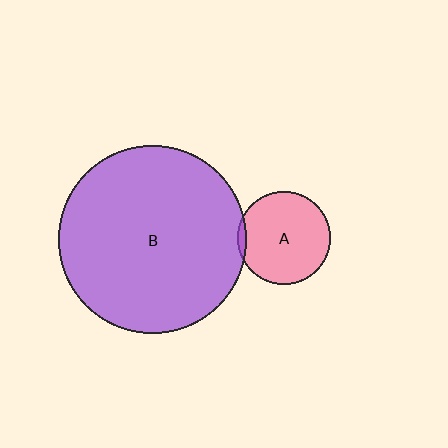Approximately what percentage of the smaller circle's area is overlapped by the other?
Approximately 5%.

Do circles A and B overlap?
Yes.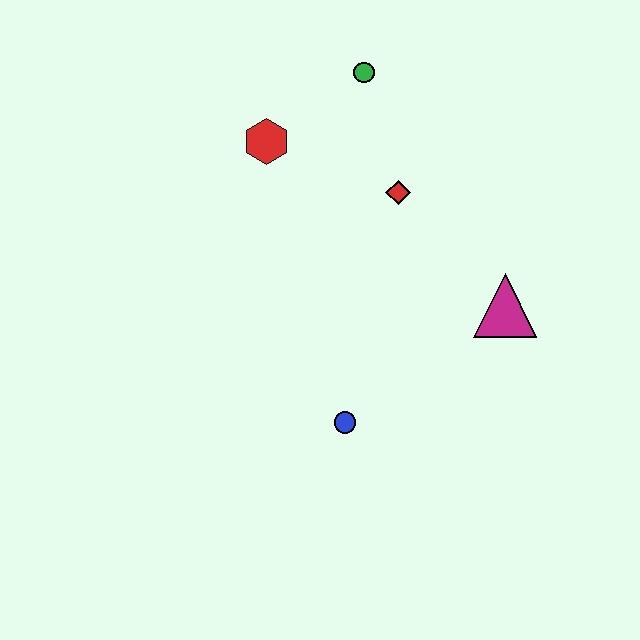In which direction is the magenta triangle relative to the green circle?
The magenta triangle is below the green circle.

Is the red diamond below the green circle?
Yes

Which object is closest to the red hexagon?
The green circle is closest to the red hexagon.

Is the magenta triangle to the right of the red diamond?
Yes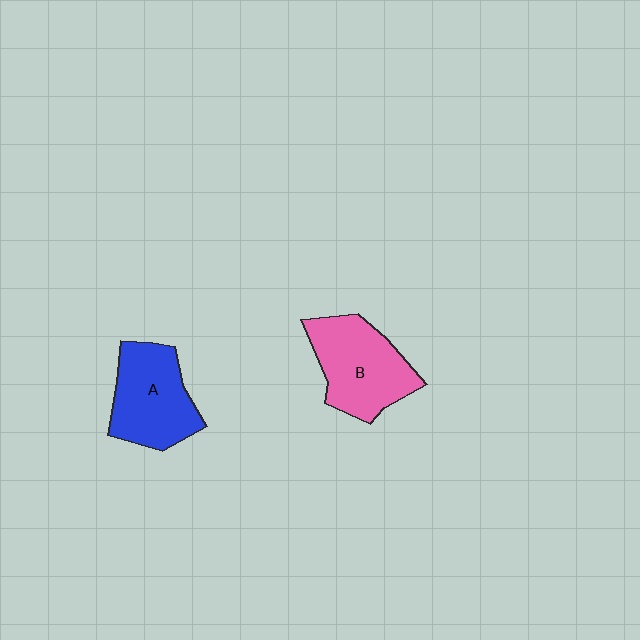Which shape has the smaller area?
Shape A (blue).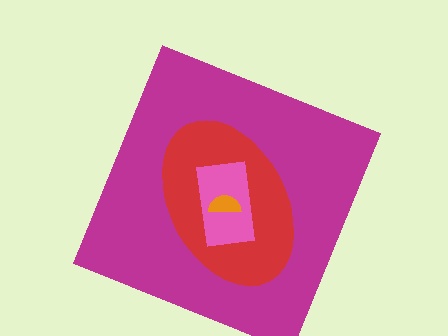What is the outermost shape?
The magenta square.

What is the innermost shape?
The orange semicircle.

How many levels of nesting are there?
4.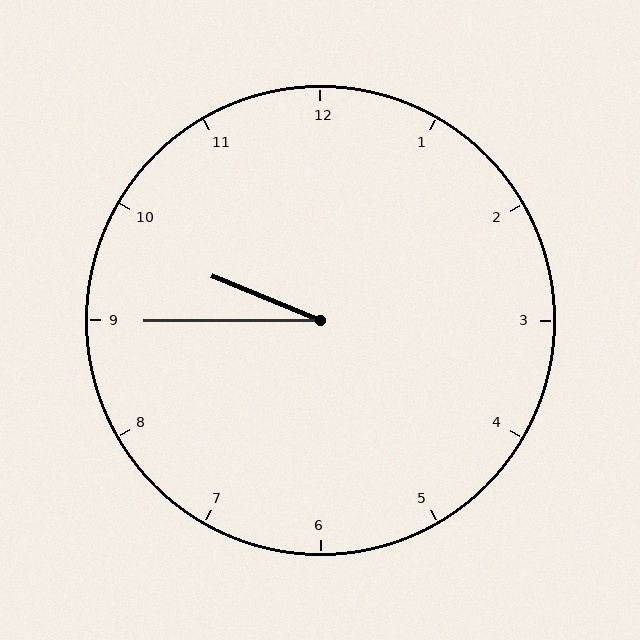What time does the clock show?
9:45.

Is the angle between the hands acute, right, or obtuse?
It is acute.